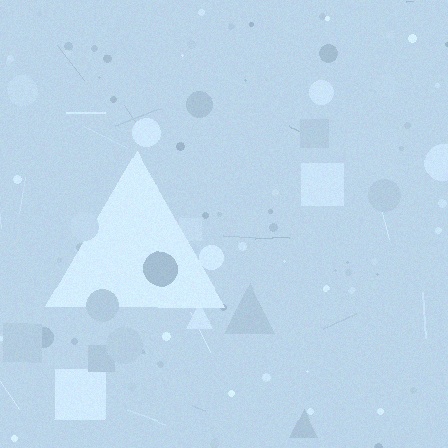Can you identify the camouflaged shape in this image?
The camouflaged shape is a triangle.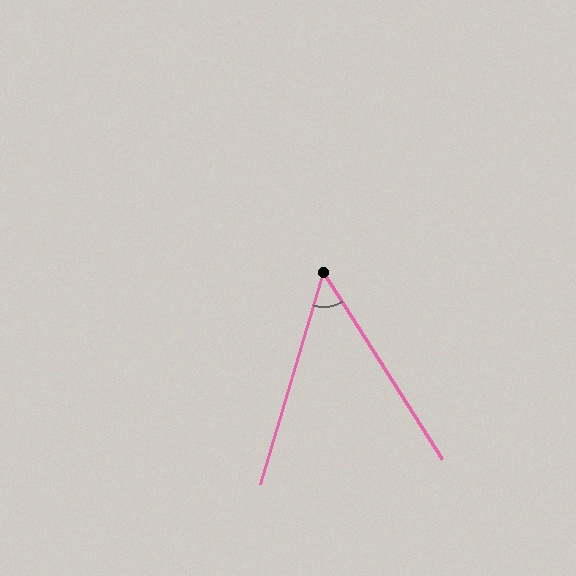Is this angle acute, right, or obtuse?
It is acute.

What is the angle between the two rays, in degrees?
Approximately 49 degrees.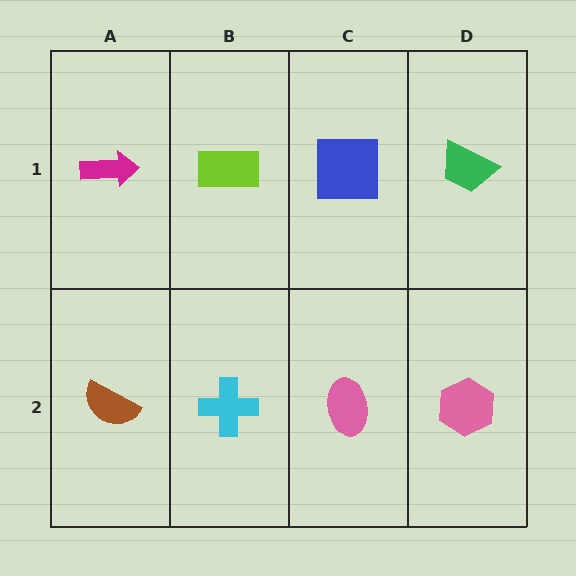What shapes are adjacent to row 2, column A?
A magenta arrow (row 1, column A), a cyan cross (row 2, column B).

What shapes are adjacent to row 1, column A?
A brown semicircle (row 2, column A), a lime rectangle (row 1, column B).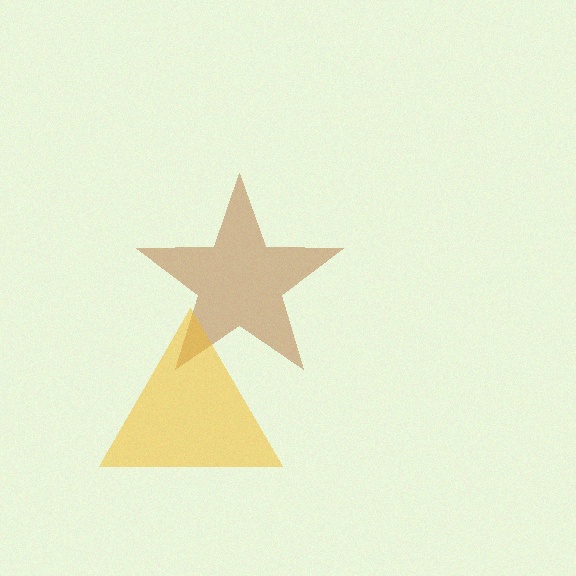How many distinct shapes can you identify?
There are 2 distinct shapes: a brown star, a yellow triangle.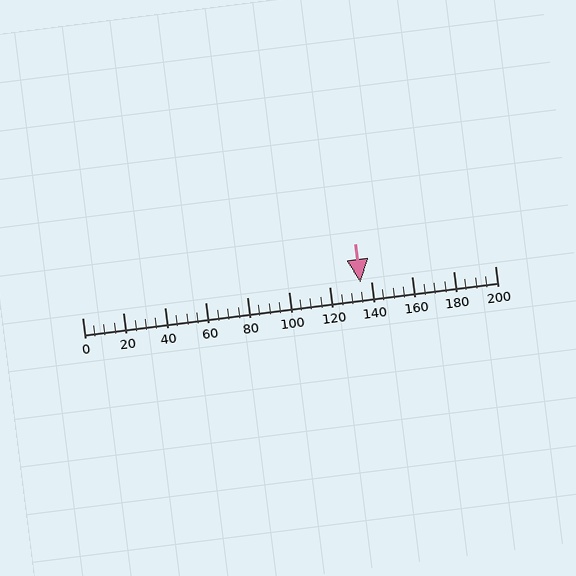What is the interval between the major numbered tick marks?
The major tick marks are spaced 20 units apart.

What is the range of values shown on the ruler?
The ruler shows values from 0 to 200.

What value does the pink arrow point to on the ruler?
The pink arrow points to approximately 135.